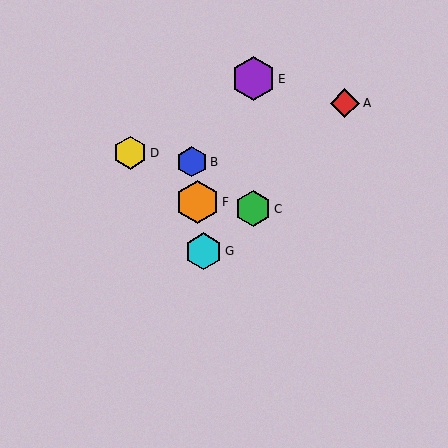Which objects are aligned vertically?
Objects C, E are aligned vertically.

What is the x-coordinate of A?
Object A is at x≈345.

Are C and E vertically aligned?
Yes, both are at x≈253.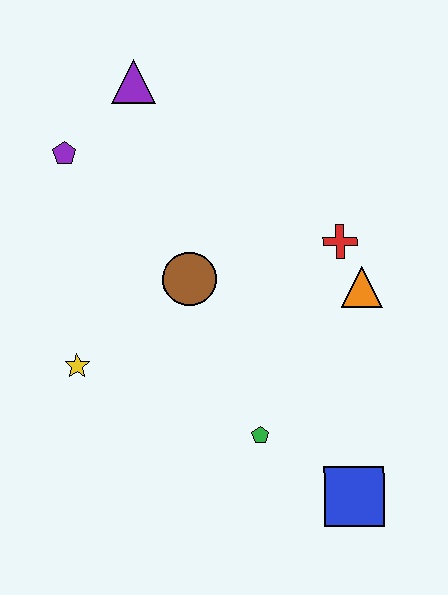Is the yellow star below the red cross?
Yes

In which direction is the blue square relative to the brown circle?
The blue square is below the brown circle.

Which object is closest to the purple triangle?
The purple pentagon is closest to the purple triangle.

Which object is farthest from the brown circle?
The blue square is farthest from the brown circle.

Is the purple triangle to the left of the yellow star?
No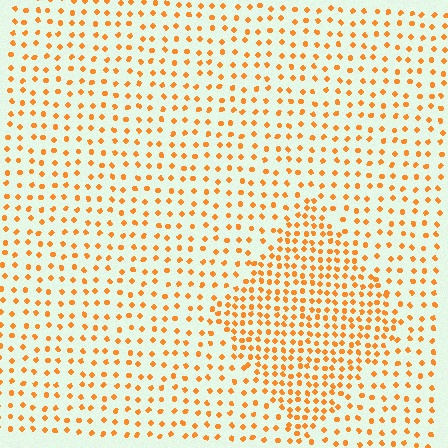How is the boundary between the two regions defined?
The boundary is defined by a change in element density (approximately 1.9x ratio). All elements are the same color, size, and shape.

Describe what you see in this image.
The image contains small orange elements arranged at two different densities. A diamond-shaped region is visible where the elements are more densely packed than the surrounding area.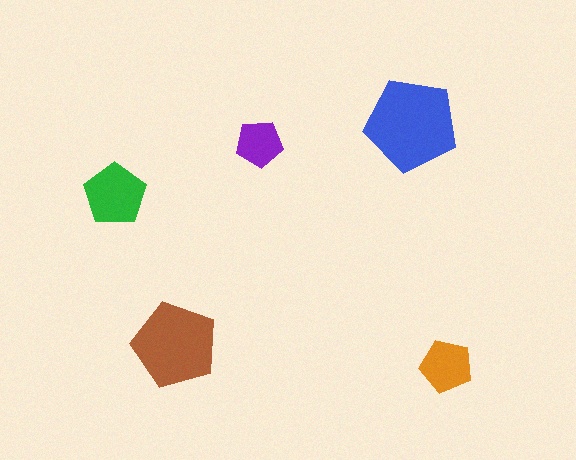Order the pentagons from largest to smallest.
the blue one, the brown one, the green one, the orange one, the purple one.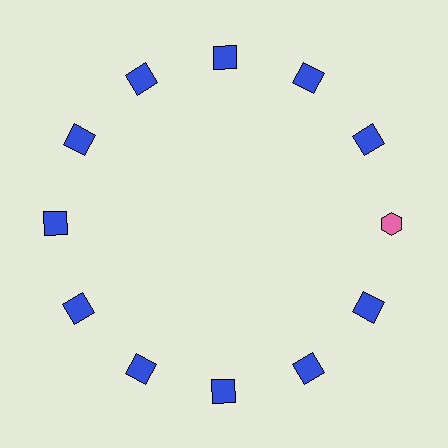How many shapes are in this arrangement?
There are 12 shapes arranged in a ring pattern.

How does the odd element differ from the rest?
It differs in both color (pink instead of blue) and shape (hexagon instead of square).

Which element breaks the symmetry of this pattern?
The pink hexagon at roughly the 3 o'clock position breaks the symmetry. All other shapes are blue squares.